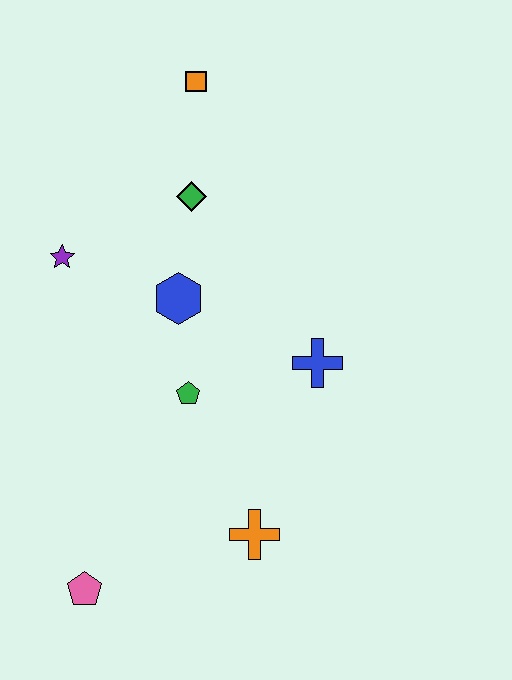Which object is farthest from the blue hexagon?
The pink pentagon is farthest from the blue hexagon.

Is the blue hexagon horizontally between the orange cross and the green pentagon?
No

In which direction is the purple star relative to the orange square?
The purple star is below the orange square.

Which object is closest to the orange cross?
The green pentagon is closest to the orange cross.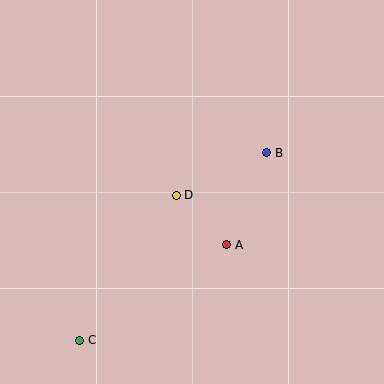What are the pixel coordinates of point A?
Point A is at (227, 245).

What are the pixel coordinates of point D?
Point D is at (176, 195).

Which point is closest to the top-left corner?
Point D is closest to the top-left corner.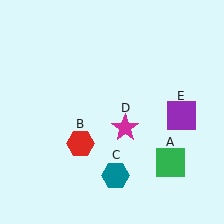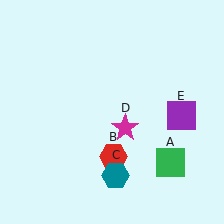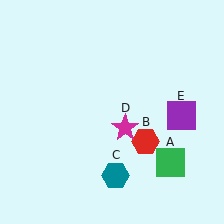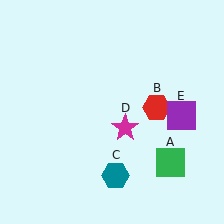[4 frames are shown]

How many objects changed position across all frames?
1 object changed position: red hexagon (object B).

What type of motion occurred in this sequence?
The red hexagon (object B) rotated counterclockwise around the center of the scene.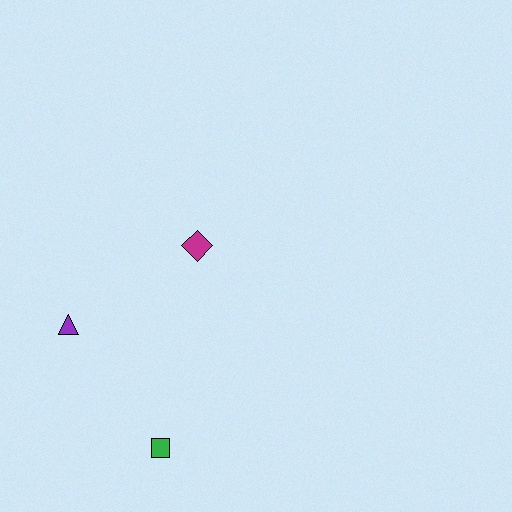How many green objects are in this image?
There is 1 green object.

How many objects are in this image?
There are 3 objects.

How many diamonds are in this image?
There is 1 diamond.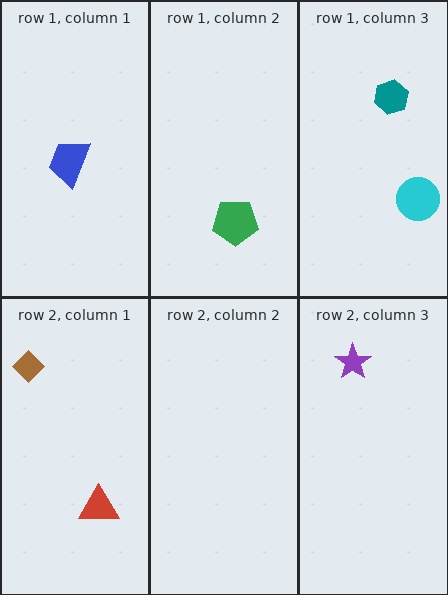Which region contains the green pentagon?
The row 1, column 2 region.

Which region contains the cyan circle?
The row 1, column 3 region.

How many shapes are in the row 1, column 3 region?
2.